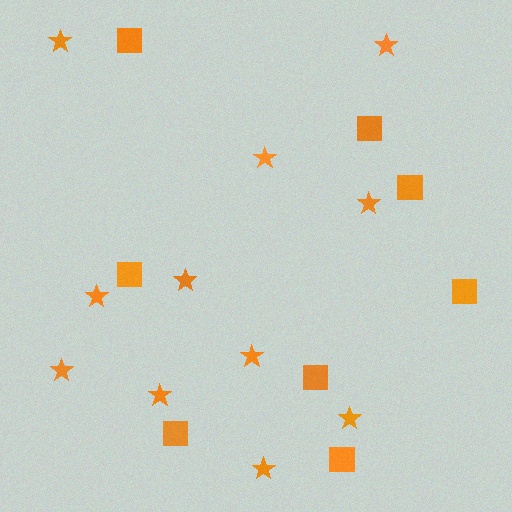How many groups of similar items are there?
There are 2 groups: one group of squares (8) and one group of stars (11).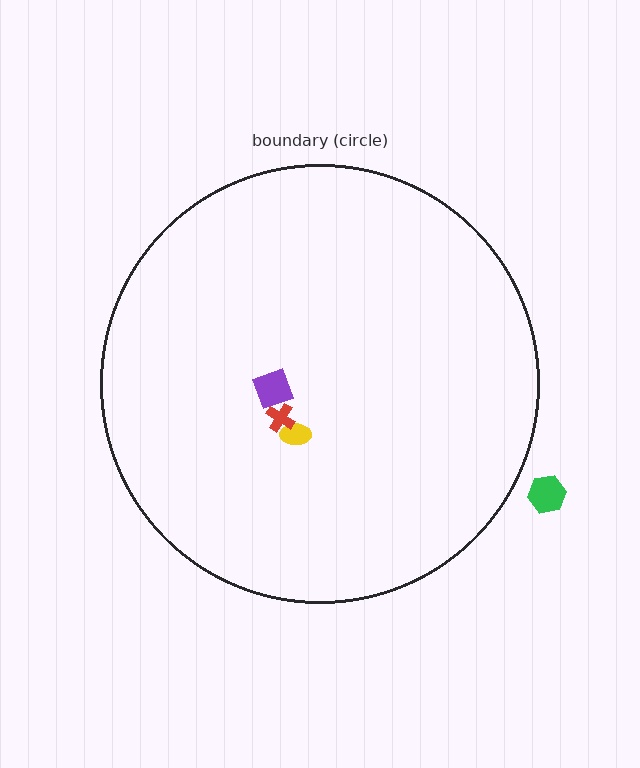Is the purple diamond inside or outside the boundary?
Inside.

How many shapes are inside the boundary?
3 inside, 1 outside.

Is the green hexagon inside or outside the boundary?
Outside.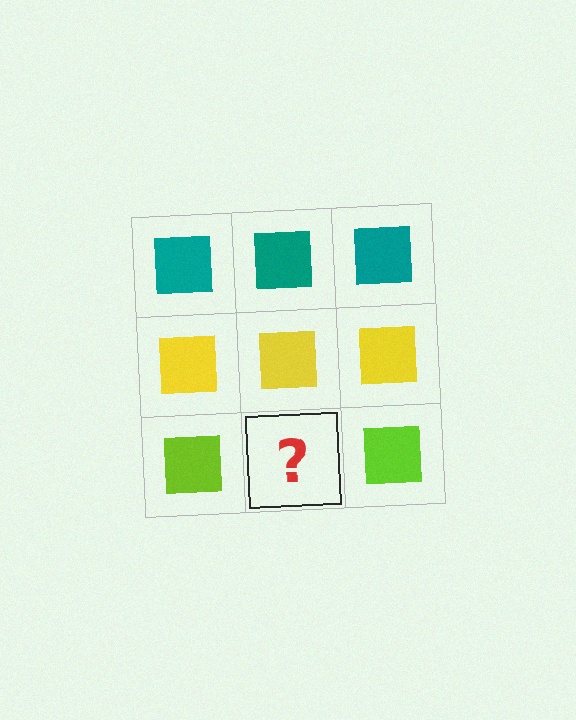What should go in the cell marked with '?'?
The missing cell should contain a lime square.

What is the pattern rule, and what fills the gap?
The rule is that each row has a consistent color. The gap should be filled with a lime square.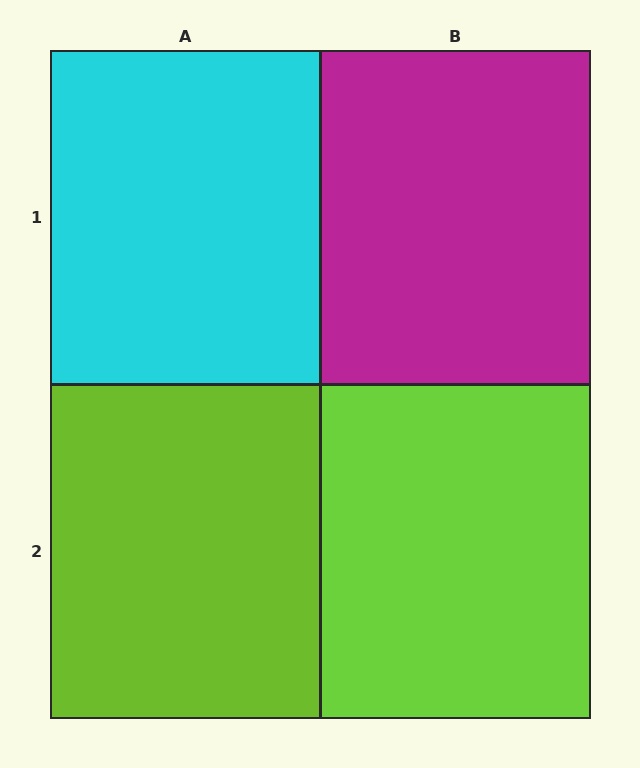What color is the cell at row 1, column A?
Cyan.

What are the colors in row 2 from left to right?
Lime, lime.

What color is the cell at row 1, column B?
Magenta.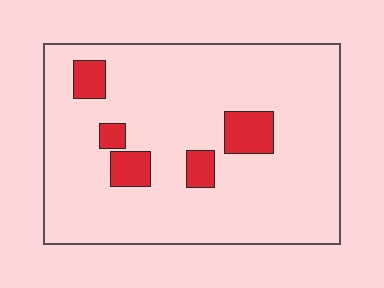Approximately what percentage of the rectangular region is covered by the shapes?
Approximately 10%.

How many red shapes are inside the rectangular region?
5.